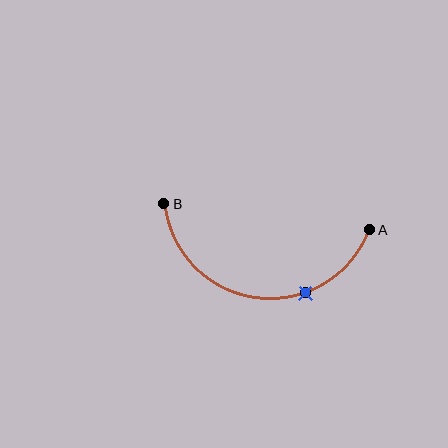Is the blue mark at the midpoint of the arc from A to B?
No. The blue mark lies on the arc but is closer to endpoint A. The arc midpoint would be at the point on the curve equidistant along the arc from both A and B.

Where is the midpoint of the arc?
The arc midpoint is the point on the curve farthest from the straight line joining A and B. It sits below that line.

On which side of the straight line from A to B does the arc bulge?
The arc bulges below the straight line connecting A and B.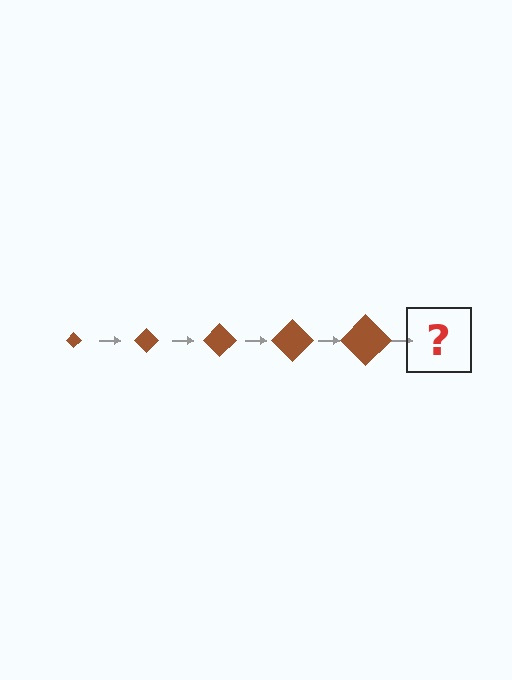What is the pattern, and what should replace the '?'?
The pattern is that the diamond gets progressively larger each step. The '?' should be a brown diamond, larger than the previous one.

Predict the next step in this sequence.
The next step is a brown diamond, larger than the previous one.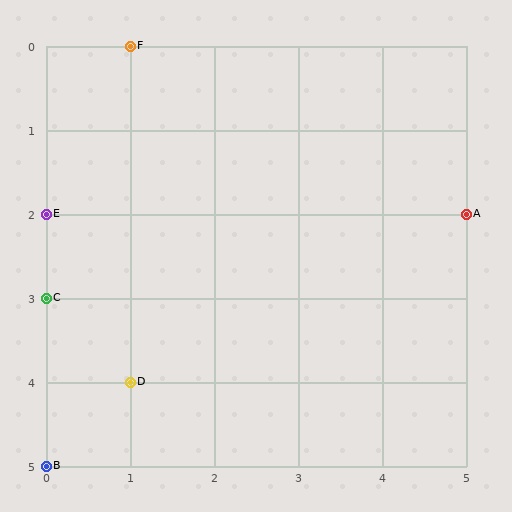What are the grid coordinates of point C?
Point C is at grid coordinates (0, 3).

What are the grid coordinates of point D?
Point D is at grid coordinates (1, 4).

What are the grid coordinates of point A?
Point A is at grid coordinates (5, 2).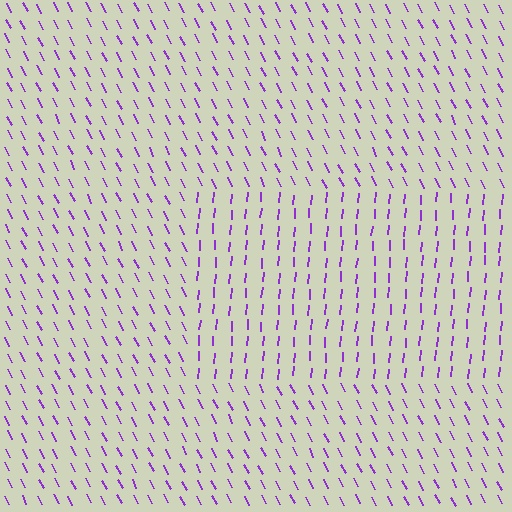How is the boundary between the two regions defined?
The boundary is defined purely by a change in line orientation (approximately 32 degrees difference). All lines are the same color and thickness.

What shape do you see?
I see a rectangle.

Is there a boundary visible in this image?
Yes, there is a texture boundary formed by a change in line orientation.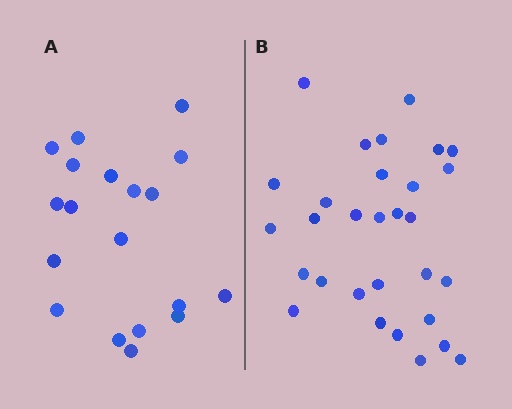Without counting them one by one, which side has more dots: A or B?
Region B (the right region) has more dots.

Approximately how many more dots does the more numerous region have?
Region B has roughly 12 or so more dots than region A.